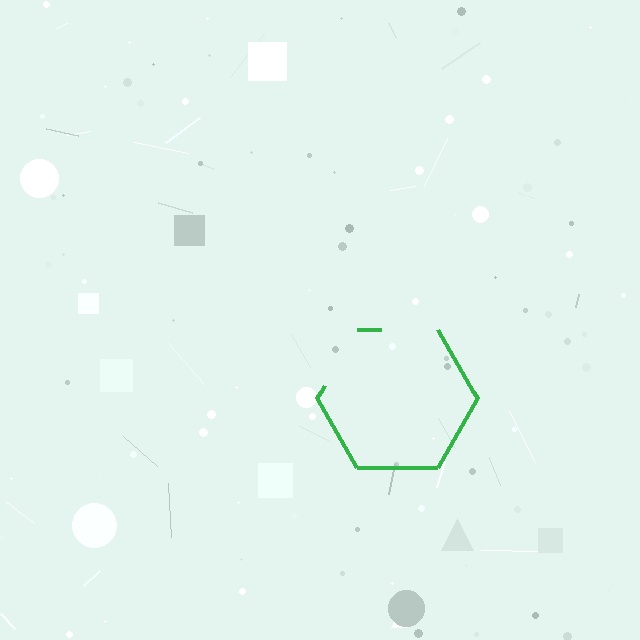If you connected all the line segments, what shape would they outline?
They would outline a hexagon.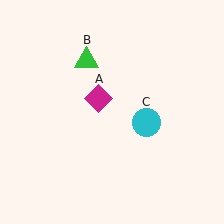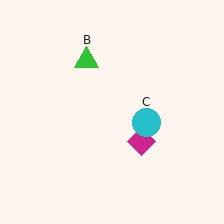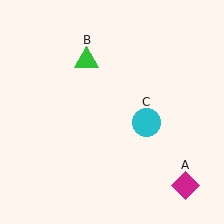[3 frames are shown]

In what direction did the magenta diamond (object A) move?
The magenta diamond (object A) moved down and to the right.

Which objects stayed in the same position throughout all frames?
Green triangle (object B) and cyan circle (object C) remained stationary.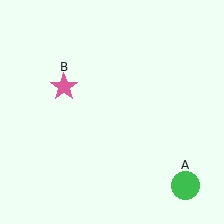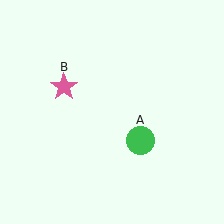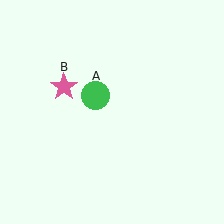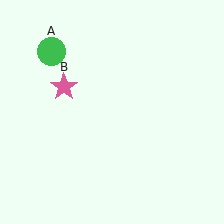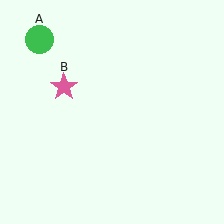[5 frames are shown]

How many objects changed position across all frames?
1 object changed position: green circle (object A).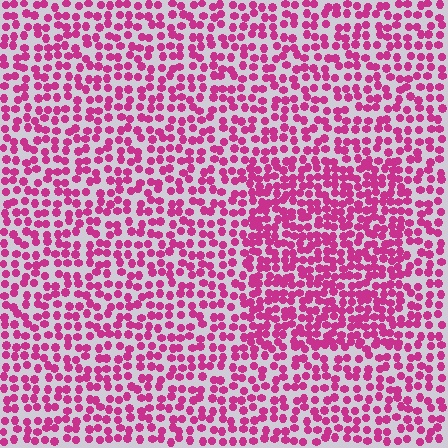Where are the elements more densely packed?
The elements are more densely packed inside the rectangle boundary.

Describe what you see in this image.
The image contains small magenta elements arranged at two different densities. A rectangle-shaped region is visible where the elements are more densely packed than the surrounding area.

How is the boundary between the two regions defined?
The boundary is defined by a change in element density (approximately 1.6x ratio). All elements are the same color, size, and shape.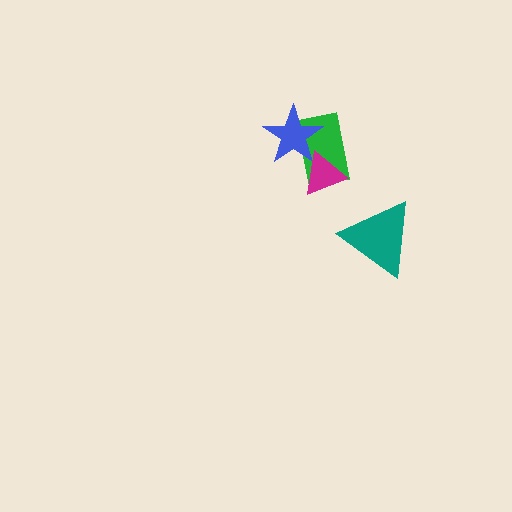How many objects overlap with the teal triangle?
0 objects overlap with the teal triangle.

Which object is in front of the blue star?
The magenta triangle is in front of the blue star.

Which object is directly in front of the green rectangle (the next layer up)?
The blue star is directly in front of the green rectangle.